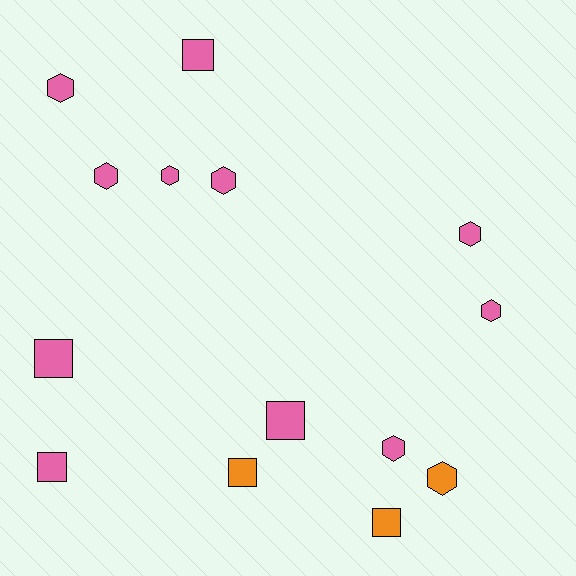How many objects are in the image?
There are 14 objects.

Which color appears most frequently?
Pink, with 11 objects.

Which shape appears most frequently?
Hexagon, with 8 objects.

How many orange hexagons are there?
There is 1 orange hexagon.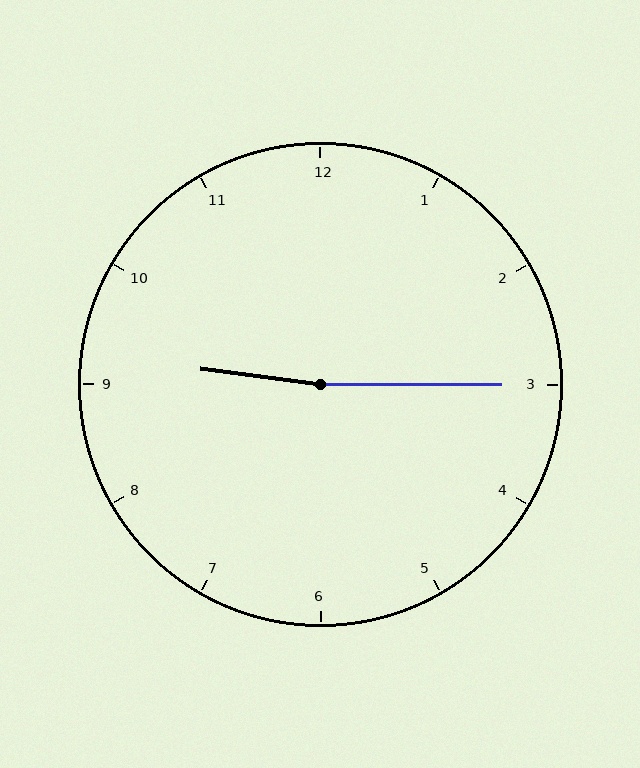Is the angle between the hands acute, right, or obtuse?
It is obtuse.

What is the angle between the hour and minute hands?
Approximately 172 degrees.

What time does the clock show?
9:15.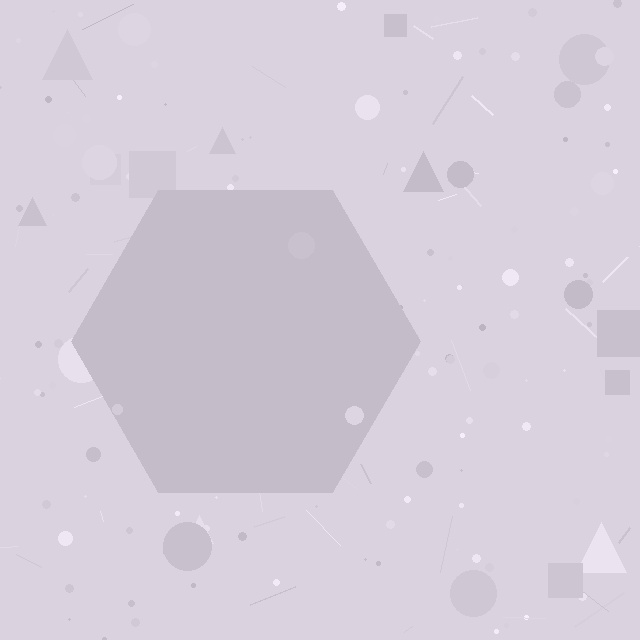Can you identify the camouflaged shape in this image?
The camouflaged shape is a hexagon.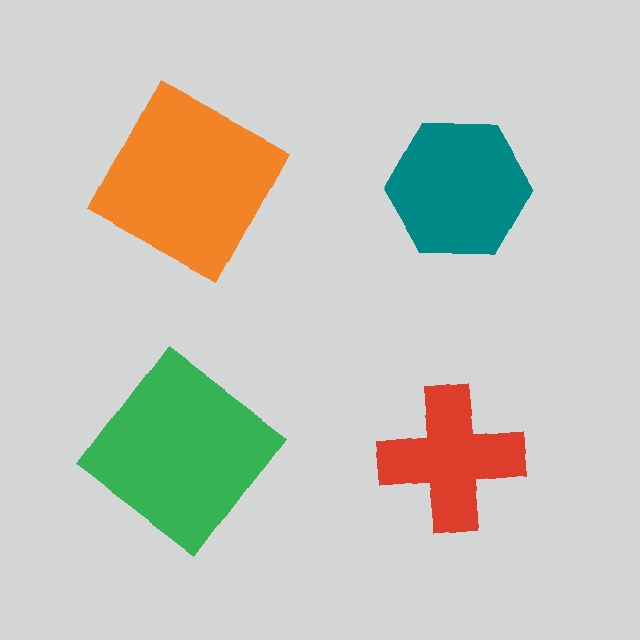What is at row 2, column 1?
A green diamond.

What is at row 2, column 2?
A red cross.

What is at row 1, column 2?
A teal hexagon.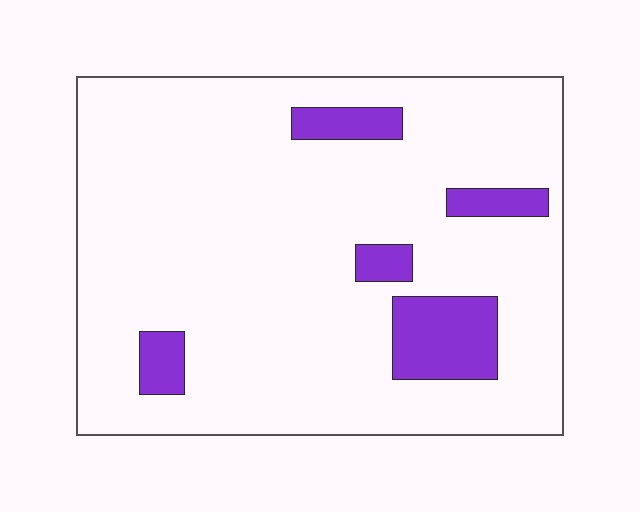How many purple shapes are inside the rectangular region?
5.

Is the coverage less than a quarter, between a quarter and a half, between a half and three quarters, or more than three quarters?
Less than a quarter.